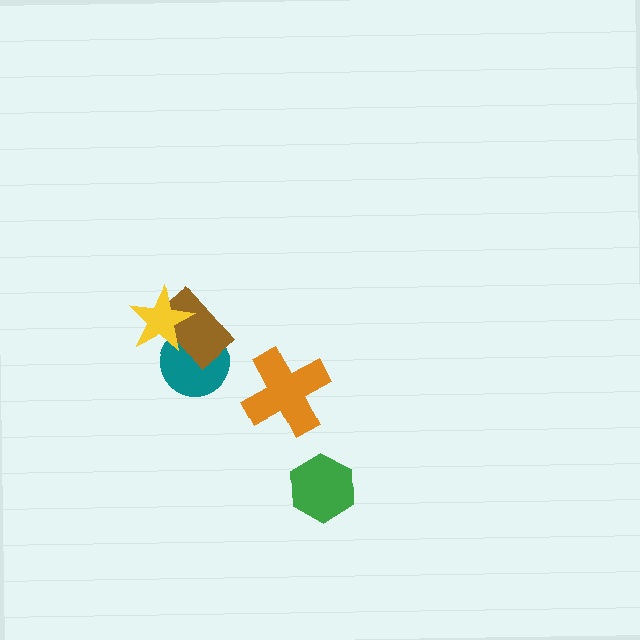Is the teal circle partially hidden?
Yes, it is partially covered by another shape.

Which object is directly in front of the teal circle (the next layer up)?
The brown rectangle is directly in front of the teal circle.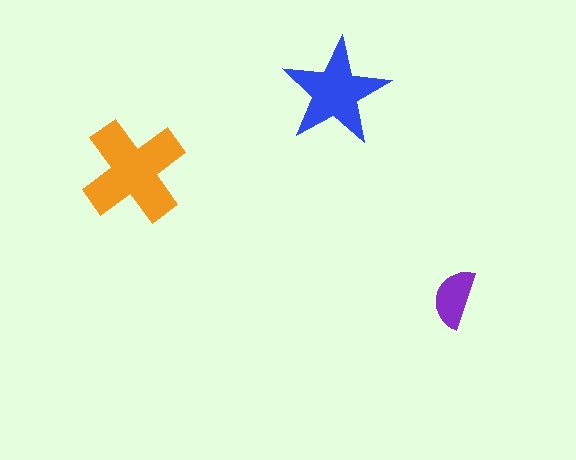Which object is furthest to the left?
The orange cross is leftmost.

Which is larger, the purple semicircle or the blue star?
The blue star.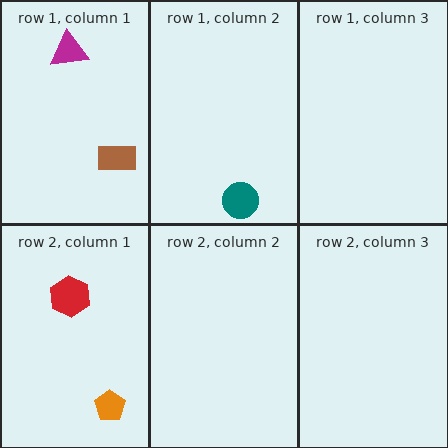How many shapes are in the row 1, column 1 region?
2.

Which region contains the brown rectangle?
The row 1, column 1 region.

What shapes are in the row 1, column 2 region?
The teal circle.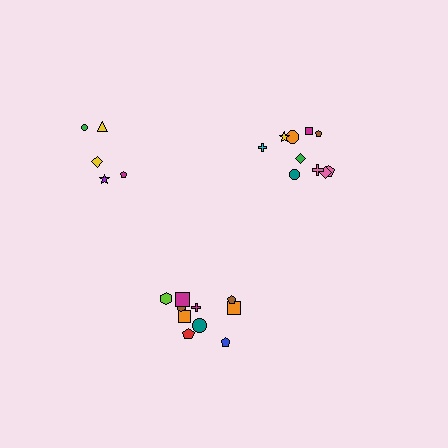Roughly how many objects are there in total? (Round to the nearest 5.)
Roughly 25 objects in total.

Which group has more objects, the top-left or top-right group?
The top-right group.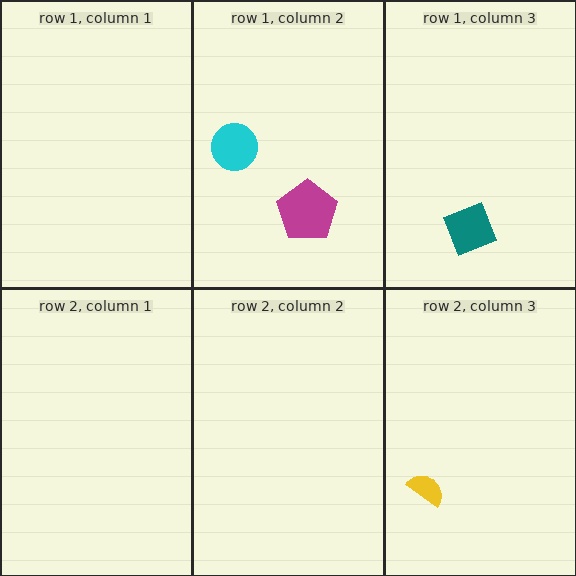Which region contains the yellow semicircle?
The row 2, column 3 region.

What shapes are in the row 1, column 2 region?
The magenta pentagon, the cyan circle.